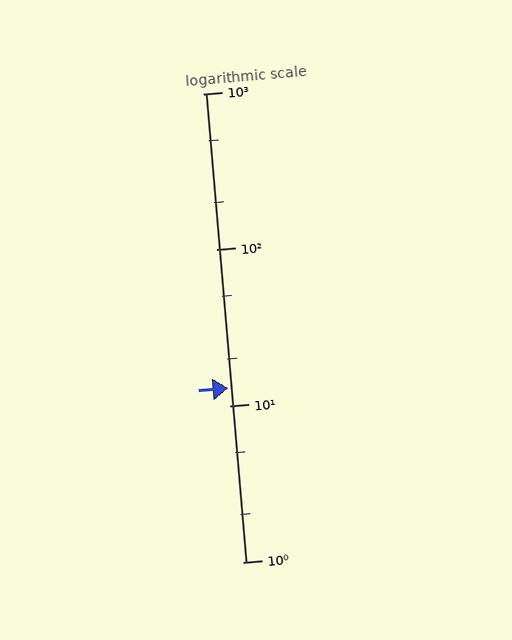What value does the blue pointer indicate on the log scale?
The pointer indicates approximately 13.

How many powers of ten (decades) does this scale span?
The scale spans 3 decades, from 1 to 1000.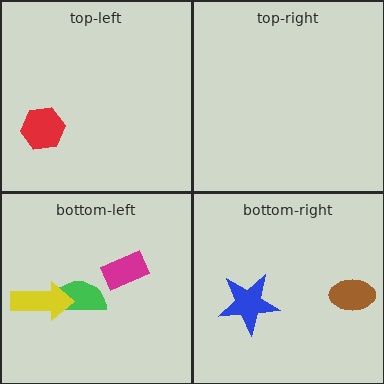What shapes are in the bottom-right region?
The brown ellipse, the blue star.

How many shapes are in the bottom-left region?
3.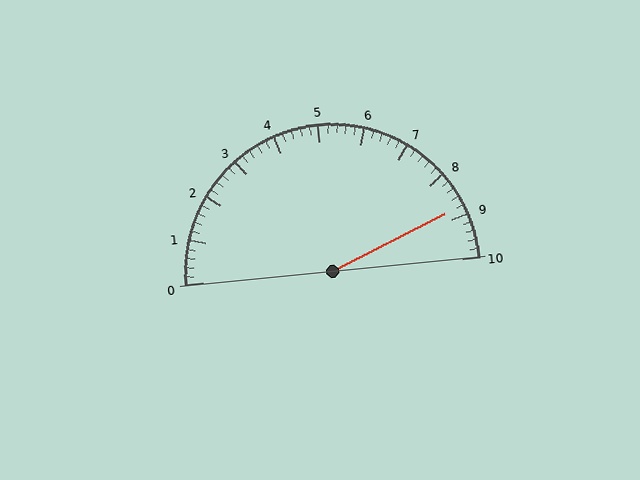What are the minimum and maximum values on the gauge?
The gauge ranges from 0 to 10.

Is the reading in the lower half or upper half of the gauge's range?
The reading is in the upper half of the range (0 to 10).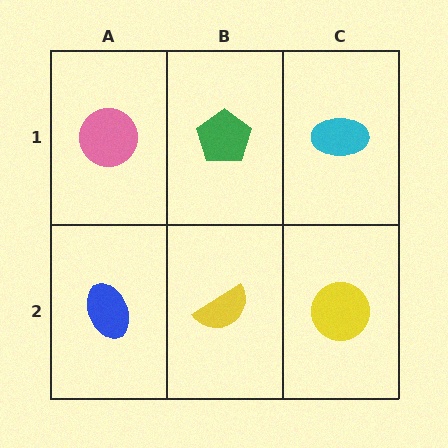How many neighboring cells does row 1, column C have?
2.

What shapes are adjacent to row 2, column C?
A cyan ellipse (row 1, column C), a yellow semicircle (row 2, column B).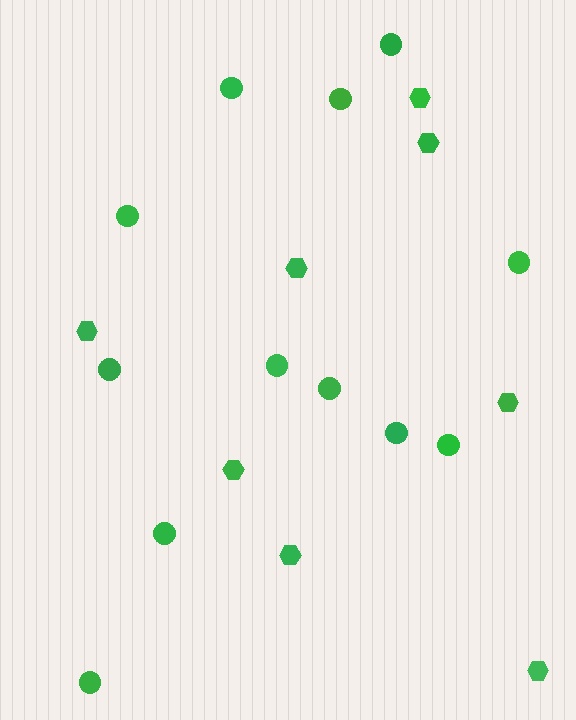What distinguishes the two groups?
There are 2 groups: one group of circles (12) and one group of hexagons (8).